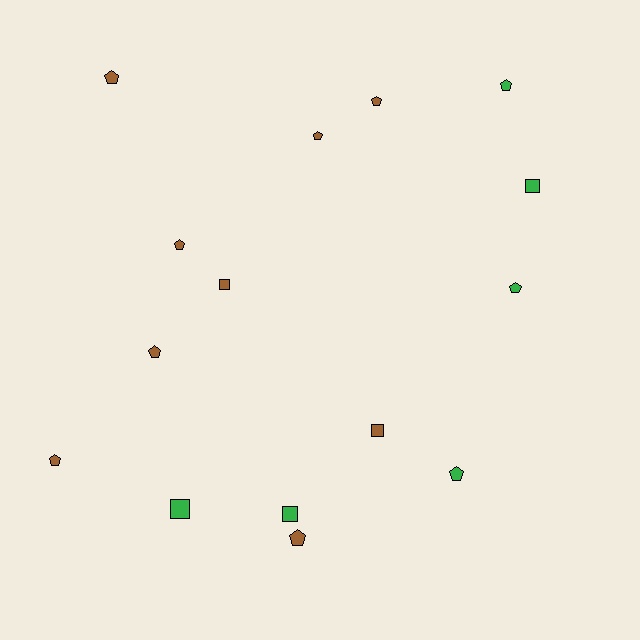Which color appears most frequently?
Brown, with 9 objects.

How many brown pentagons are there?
There are 7 brown pentagons.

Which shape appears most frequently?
Pentagon, with 10 objects.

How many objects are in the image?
There are 15 objects.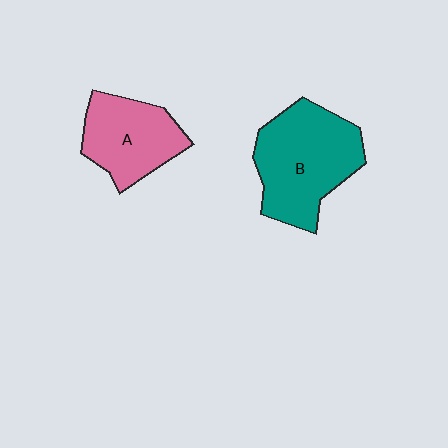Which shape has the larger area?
Shape B (teal).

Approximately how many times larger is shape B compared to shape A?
Approximately 1.4 times.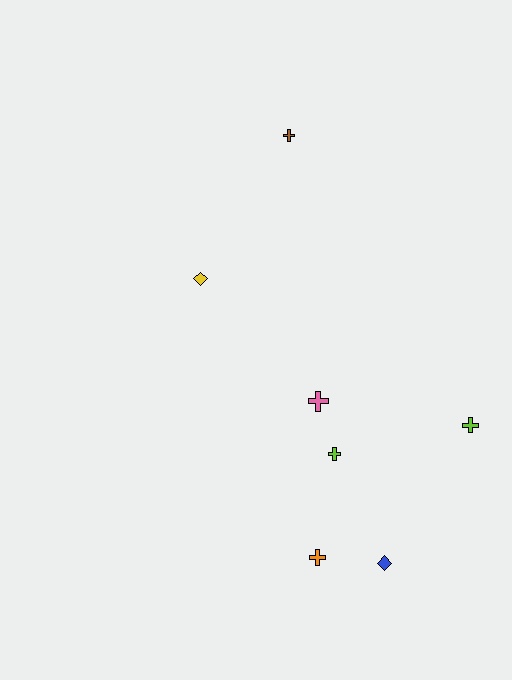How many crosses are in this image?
There are 5 crosses.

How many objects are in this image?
There are 7 objects.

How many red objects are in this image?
There are no red objects.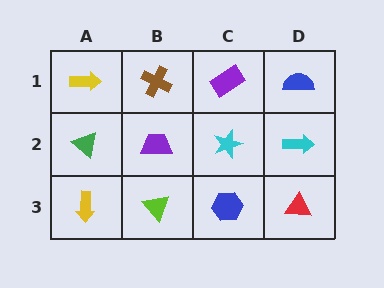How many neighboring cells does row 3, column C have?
3.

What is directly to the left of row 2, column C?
A purple trapezoid.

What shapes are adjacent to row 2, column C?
A purple rectangle (row 1, column C), a blue hexagon (row 3, column C), a purple trapezoid (row 2, column B), a cyan arrow (row 2, column D).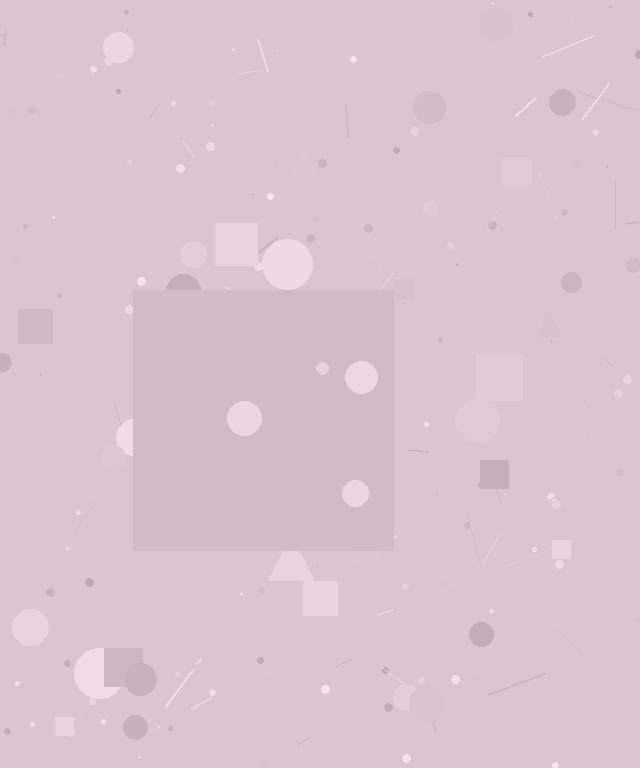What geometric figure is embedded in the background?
A square is embedded in the background.